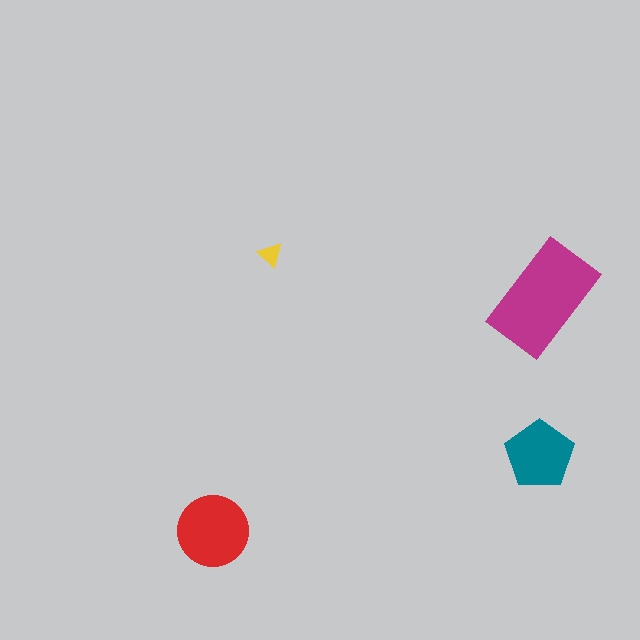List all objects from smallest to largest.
The yellow triangle, the teal pentagon, the red circle, the magenta rectangle.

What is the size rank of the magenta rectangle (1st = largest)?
1st.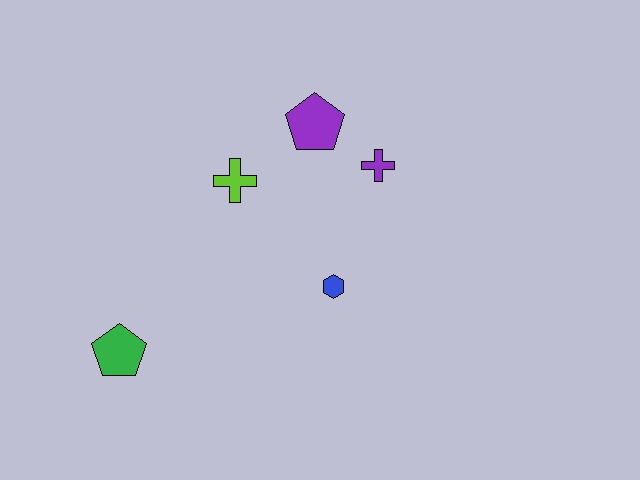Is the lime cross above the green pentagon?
Yes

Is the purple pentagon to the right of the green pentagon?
Yes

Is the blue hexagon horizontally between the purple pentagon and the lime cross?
No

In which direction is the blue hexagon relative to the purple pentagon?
The blue hexagon is below the purple pentagon.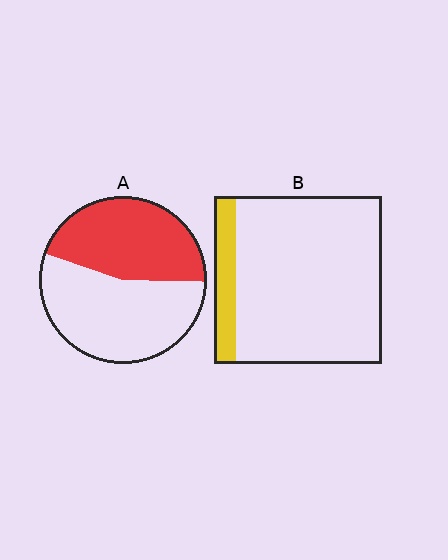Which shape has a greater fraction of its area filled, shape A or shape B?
Shape A.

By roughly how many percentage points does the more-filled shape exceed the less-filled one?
By roughly 30 percentage points (A over B).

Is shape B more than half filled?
No.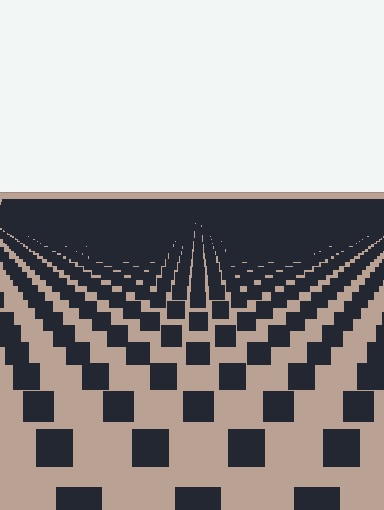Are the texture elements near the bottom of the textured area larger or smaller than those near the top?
Larger. Near the bottom, elements are closer to the viewer and appear at a bigger on-screen size.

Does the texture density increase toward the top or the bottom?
Density increases toward the top.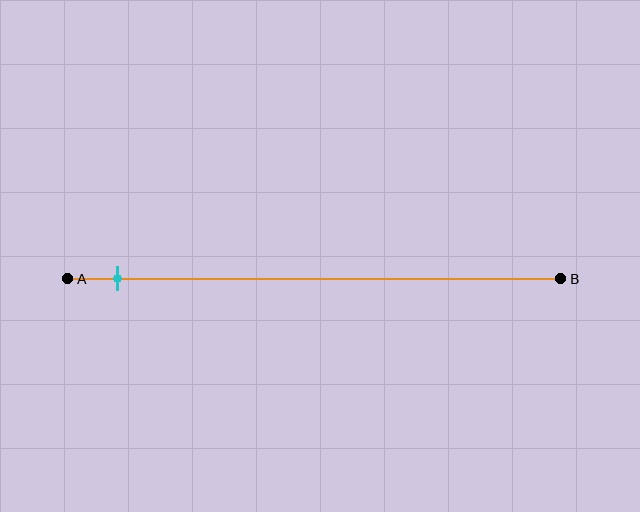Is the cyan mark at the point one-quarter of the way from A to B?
No, the mark is at about 10% from A, not at the 25% one-quarter point.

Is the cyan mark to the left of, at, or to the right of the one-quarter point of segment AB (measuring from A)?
The cyan mark is to the left of the one-quarter point of segment AB.